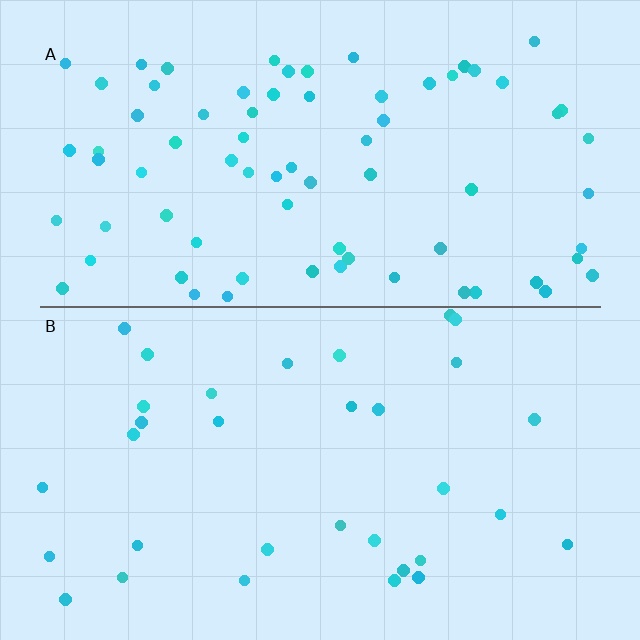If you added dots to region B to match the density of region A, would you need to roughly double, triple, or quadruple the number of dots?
Approximately double.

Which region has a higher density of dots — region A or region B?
A (the top).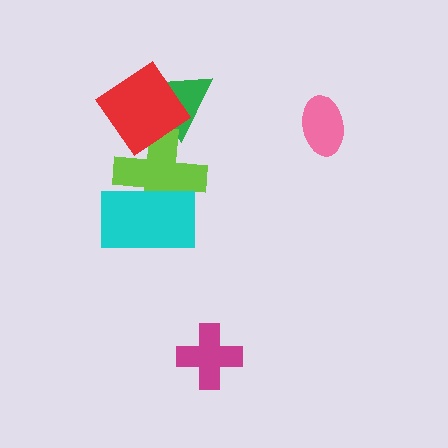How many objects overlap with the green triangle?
2 objects overlap with the green triangle.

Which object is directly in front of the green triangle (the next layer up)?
The lime cross is directly in front of the green triangle.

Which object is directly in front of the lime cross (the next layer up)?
The cyan rectangle is directly in front of the lime cross.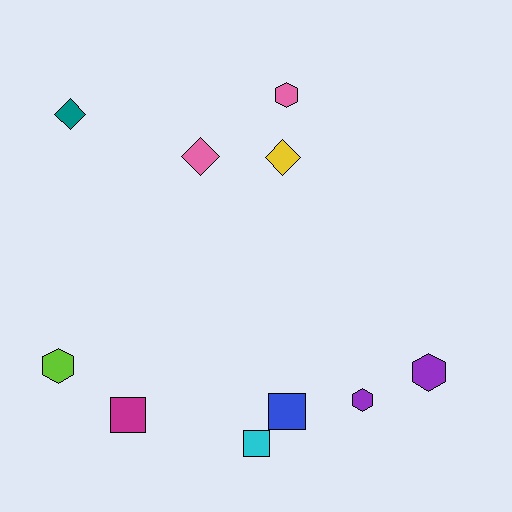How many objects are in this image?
There are 10 objects.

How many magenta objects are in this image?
There is 1 magenta object.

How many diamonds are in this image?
There are 3 diamonds.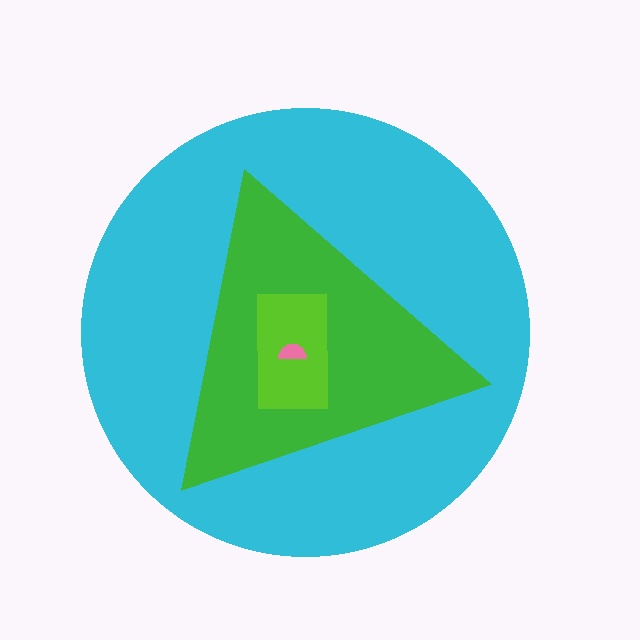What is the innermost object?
The pink semicircle.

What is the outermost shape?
The cyan circle.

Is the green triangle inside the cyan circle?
Yes.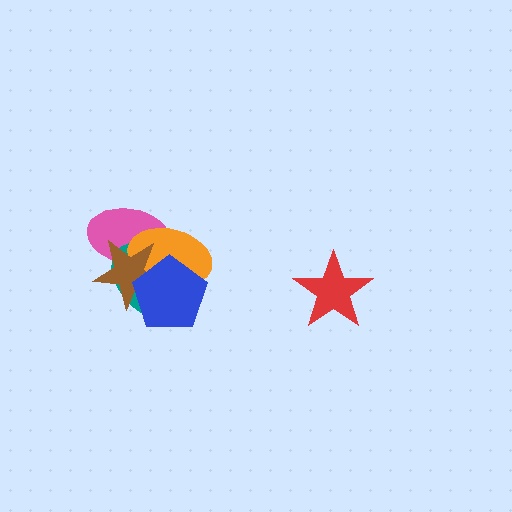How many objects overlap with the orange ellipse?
4 objects overlap with the orange ellipse.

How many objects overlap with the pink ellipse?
4 objects overlap with the pink ellipse.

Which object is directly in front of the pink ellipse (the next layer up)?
The teal ellipse is directly in front of the pink ellipse.